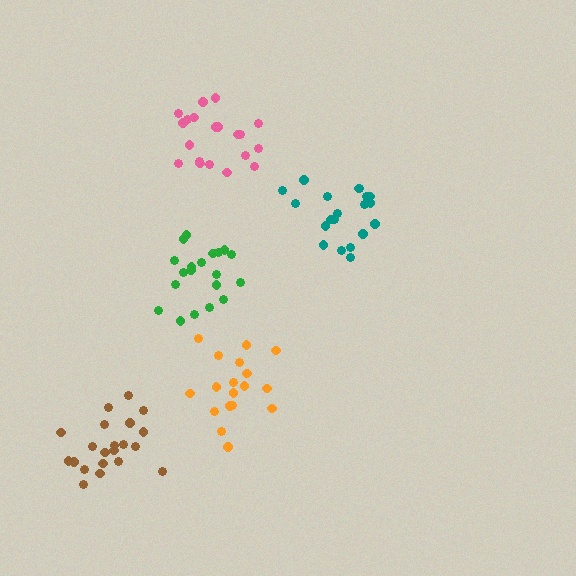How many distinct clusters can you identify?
There are 5 distinct clusters.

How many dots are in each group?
Group 1: 20 dots, Group 2: 21 dots, Group 3: 19 dots, Group 4: 20 dots, Group 5: 20 dots (100 total).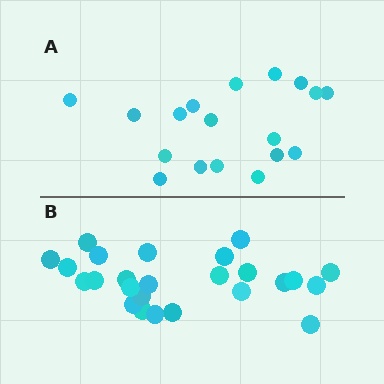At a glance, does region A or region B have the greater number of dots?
Region B (the bottom region) has more dots.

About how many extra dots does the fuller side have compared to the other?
Region B has roughly 8 or so more dots than region A.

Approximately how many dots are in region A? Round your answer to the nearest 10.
About 20 dots. (The exact count is 18, which rounds to 20.)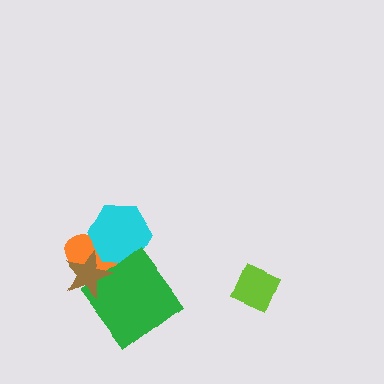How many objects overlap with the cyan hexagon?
2 objects overlap with the cyan hexagon.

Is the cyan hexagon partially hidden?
Yes, it is partially covered by another shape.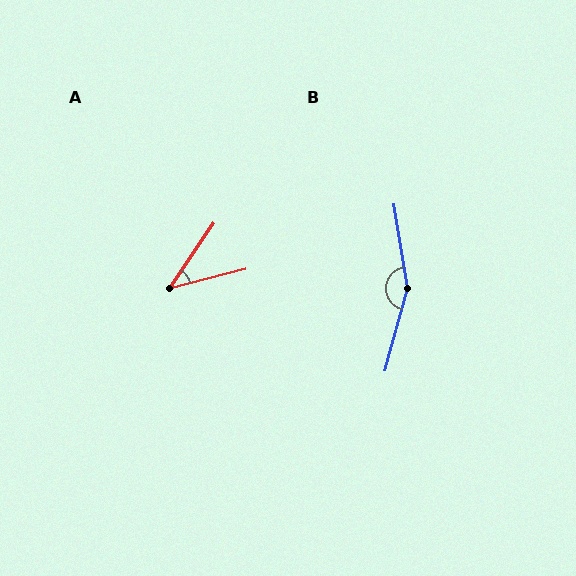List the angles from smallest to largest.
A (41°), B (156°).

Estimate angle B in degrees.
Approximately 156 degrees.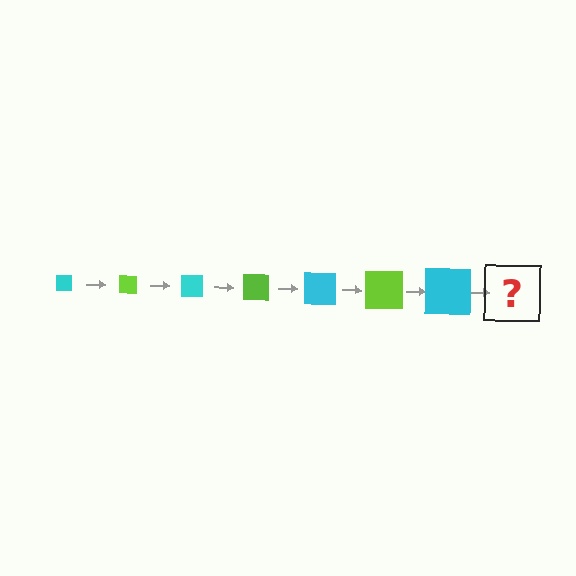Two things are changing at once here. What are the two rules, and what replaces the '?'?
The two rules are that the square grows larger each step and the color cycles through cyan and lime. The '?' should be a lime square, larger than the previous one.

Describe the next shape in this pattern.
It should be a lime square, larger than the previous one.